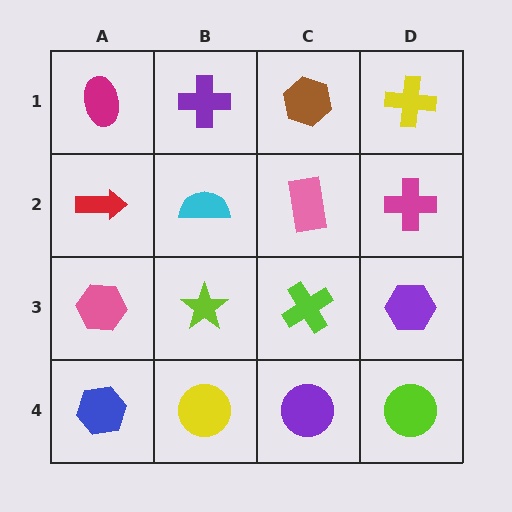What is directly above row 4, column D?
A purple hexagon.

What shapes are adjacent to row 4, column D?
A purple hexagon (row 3, column D), a purple circle (row 4, column C).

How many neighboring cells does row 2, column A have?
3.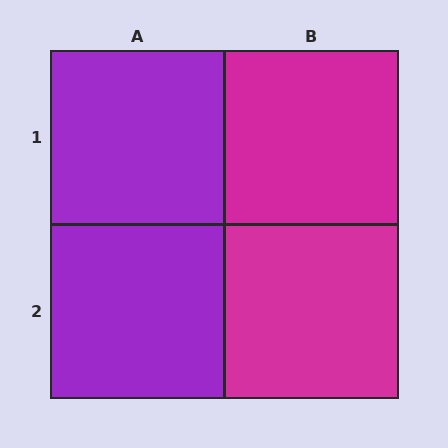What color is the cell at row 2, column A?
Purple.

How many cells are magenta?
2 cells are magenta.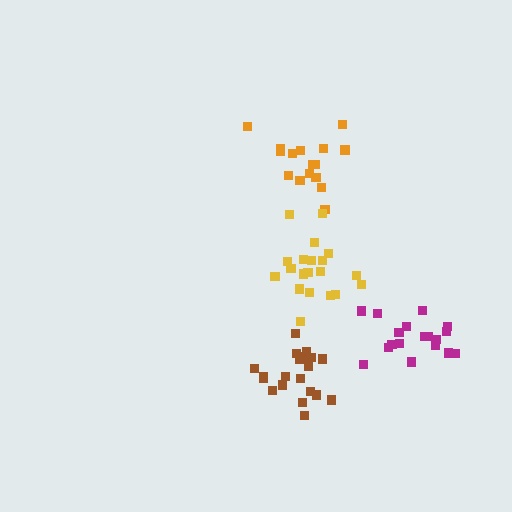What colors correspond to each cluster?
The clusters are colored: magenta, brown, orange, yellow.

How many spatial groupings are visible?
There are 4 spatial groupings.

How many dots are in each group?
Group 1: 18 dots, Group 2: 20 dots, Group 3: 16 dots, Group 4: 21 dots (75 total).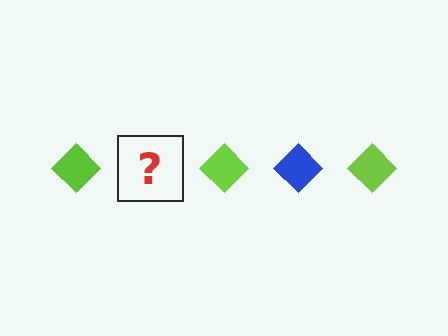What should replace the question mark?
The question mark should be replaced with a blue diamond.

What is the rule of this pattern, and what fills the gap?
The rule is that the pattern cycles through lime, blue diamonds. The gap should be filled with a blue diamond.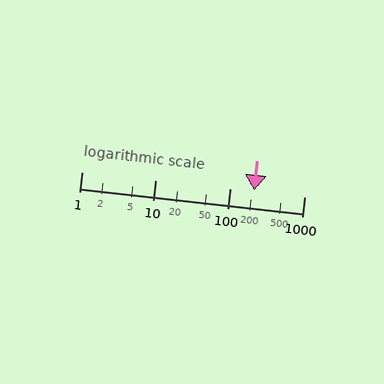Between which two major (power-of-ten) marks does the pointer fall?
The pointer is between 100 and 1000.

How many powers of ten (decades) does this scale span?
The scale spans 3 decades, from 1 to 1000.